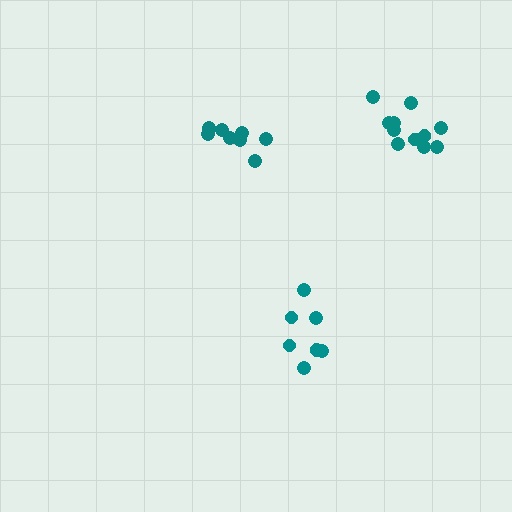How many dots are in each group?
Group 1: 8 dots, Group 2: 11 dots, Group 3: 7 dots (26 total).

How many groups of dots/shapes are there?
There are 3 groups.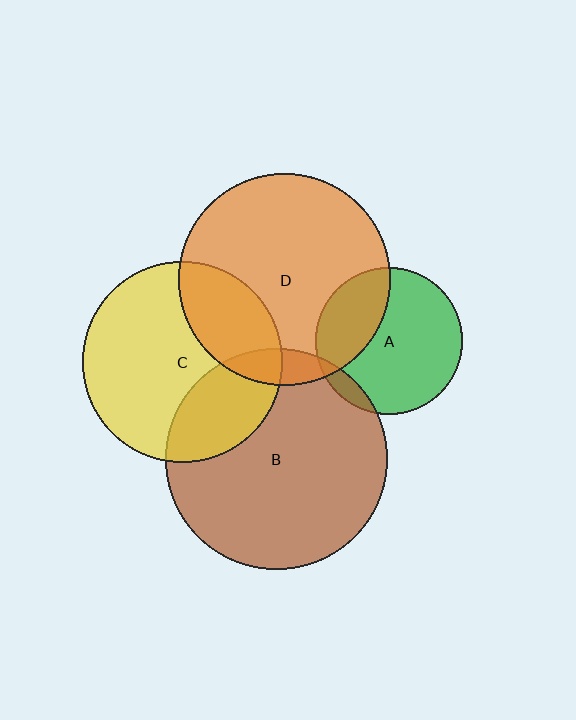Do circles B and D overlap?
Yes.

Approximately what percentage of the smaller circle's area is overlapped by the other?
Approximately 10%.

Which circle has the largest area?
Circle B (brown).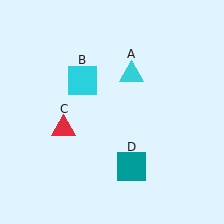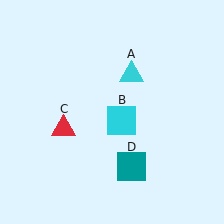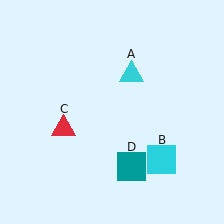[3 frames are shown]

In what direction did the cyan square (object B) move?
The cyan square (object B) moved down and to the right.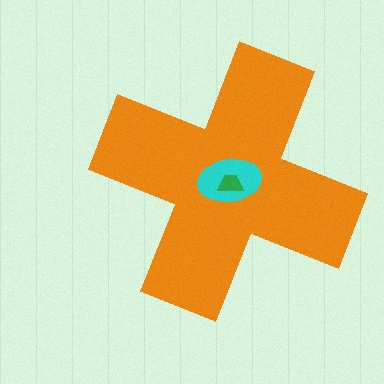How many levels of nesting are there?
3.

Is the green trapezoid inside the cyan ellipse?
Yes.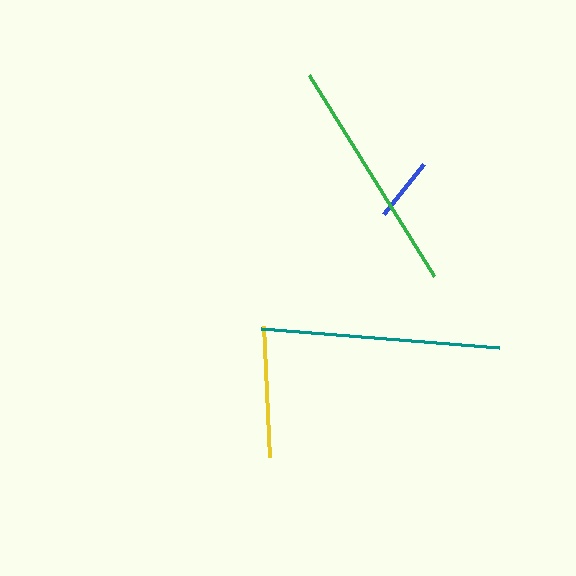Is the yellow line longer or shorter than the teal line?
The teal line is longer than the yellow line.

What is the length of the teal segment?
The teal segment is approximately 238 pixels long.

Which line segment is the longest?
The teal line is the longest at approximately 238 pixels.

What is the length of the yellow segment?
The yellow segment is approximately 130 pixels long.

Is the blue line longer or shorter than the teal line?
The teal line is longer than the blue line.